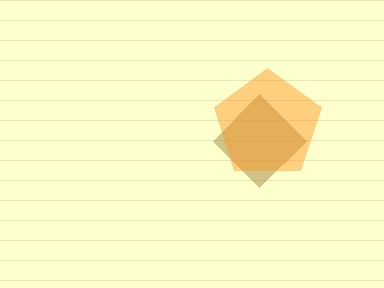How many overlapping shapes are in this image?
There are 2 overlapping shapes in the image.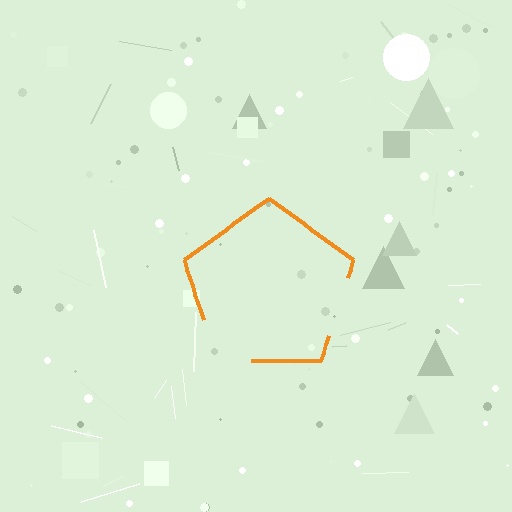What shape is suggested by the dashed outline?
The dashed outline suggests a pentagon.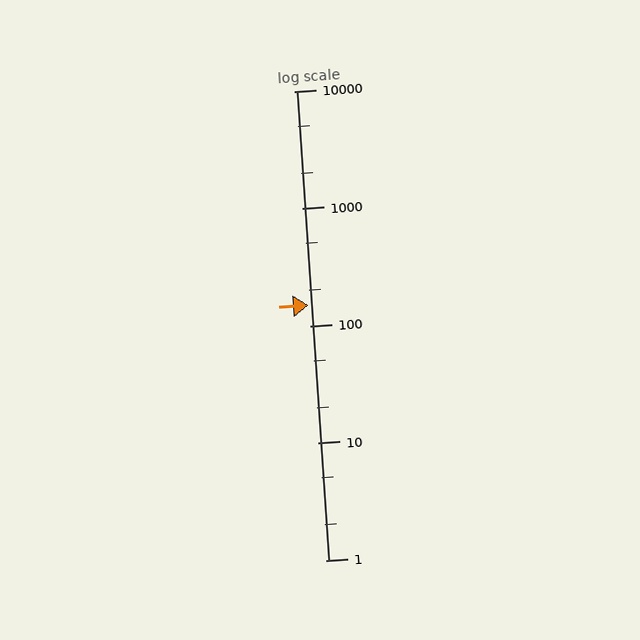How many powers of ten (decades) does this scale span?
The scale spans 4 decades, from 1 to 10000.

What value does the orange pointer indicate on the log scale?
The pointer indicates approximately 150.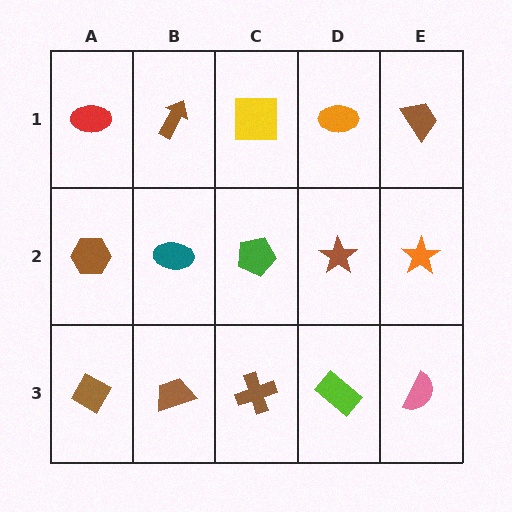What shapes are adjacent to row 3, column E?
An orange star (row 2, column E), a lime rectangle (row 3, column D).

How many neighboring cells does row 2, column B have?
4.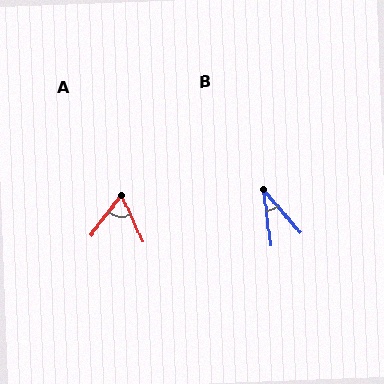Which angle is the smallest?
B, at approximately 33 degrees.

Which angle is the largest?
A, at approximately 62 degrees.